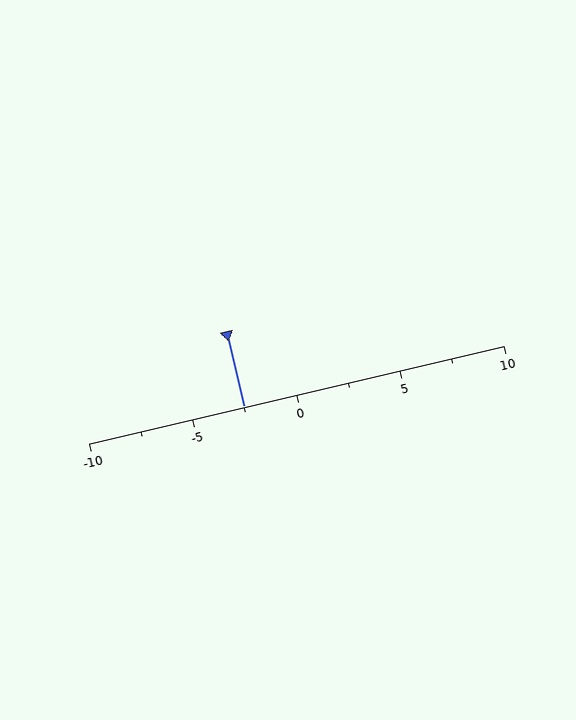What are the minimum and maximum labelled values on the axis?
The axis runs from -10 to 10.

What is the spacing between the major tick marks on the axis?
The major ticks are spaced 5 apart.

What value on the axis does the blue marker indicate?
The marker indicates approximately -2.5.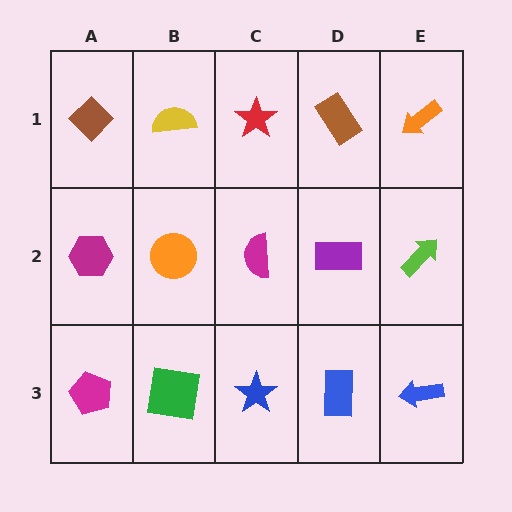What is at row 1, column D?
A brown rectangle.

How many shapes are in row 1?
5 shapes.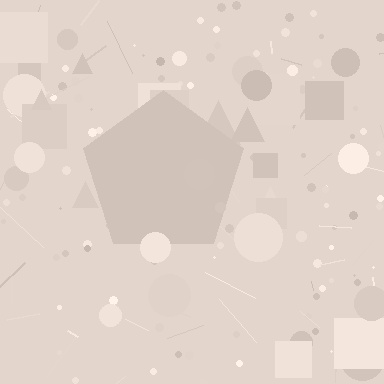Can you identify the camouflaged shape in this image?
The camouflaged shape is a pentagon.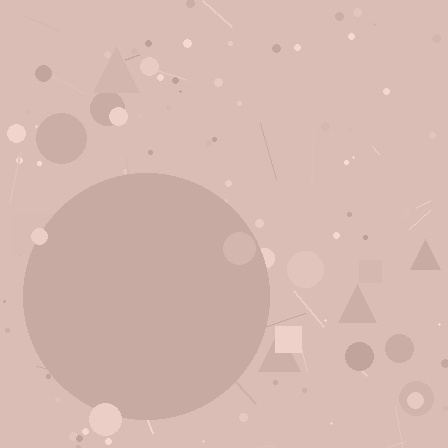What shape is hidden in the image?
A circle is hidden in the image.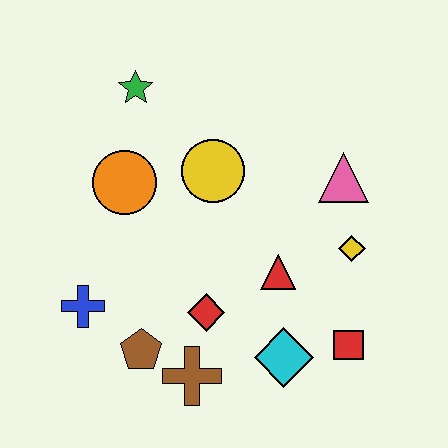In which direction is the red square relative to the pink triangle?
The red square is below the pink triangle.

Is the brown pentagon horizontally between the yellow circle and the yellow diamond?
No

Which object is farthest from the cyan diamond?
The green star is farthest from the cyan diamond.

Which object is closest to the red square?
The cyan diamond is closest to the red square.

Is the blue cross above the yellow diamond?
No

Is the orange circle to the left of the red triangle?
Yes